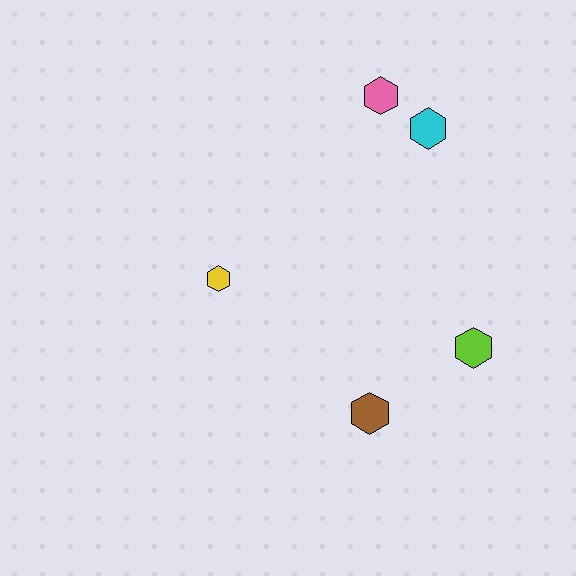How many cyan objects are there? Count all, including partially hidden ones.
There is 1 cyan object.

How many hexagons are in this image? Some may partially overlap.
There are 5 hexagons.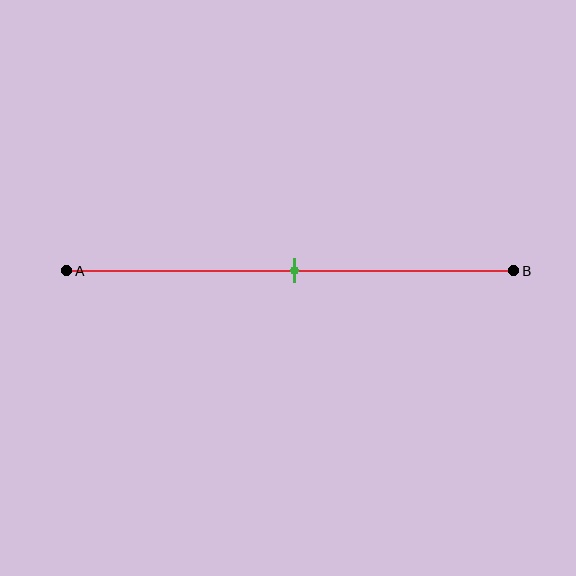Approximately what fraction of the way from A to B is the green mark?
The green mark is approximately 50% of the way from A to B.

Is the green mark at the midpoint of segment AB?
Yes, the mark is approximately at the midpoint.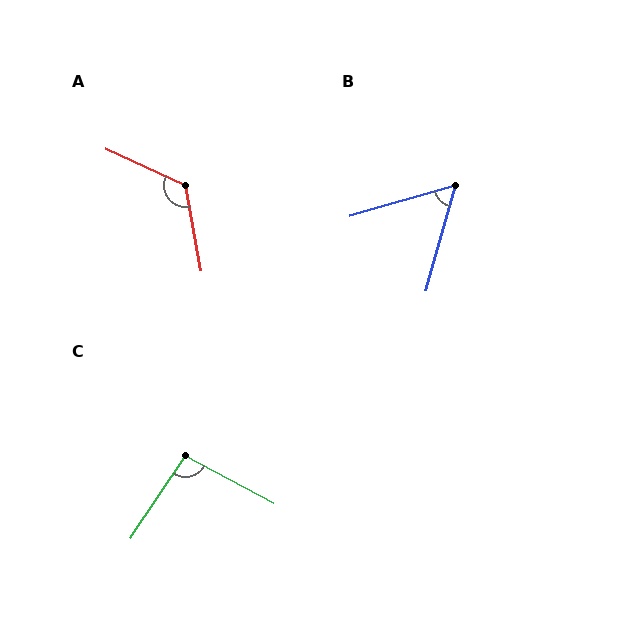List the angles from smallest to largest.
B (58°), C (95°), A (125°).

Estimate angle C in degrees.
Approximately 95 degrees.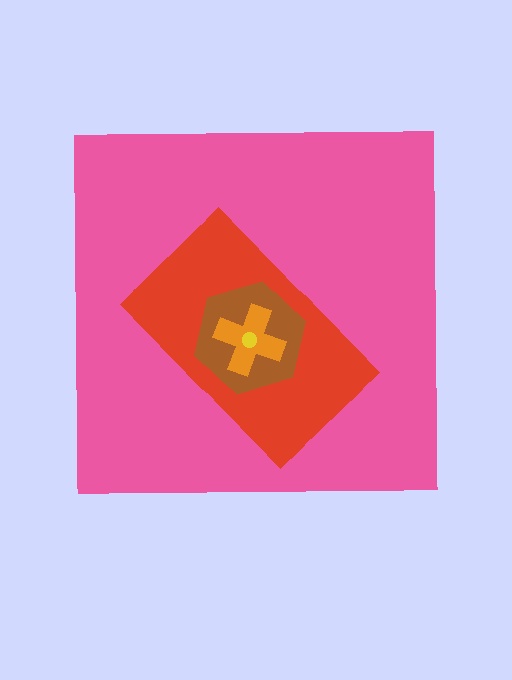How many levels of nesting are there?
5.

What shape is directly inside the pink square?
The red rectangle.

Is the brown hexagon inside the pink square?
Yes.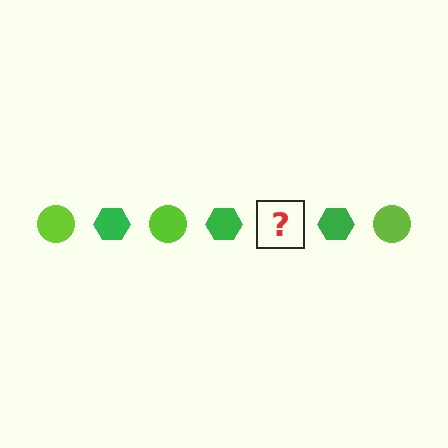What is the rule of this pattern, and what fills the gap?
The rule is that the pattern alternates between lime circle and green hexagon. The gap should be filled with a lime circle.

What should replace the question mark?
The question mark should be replaced with a lime circle.